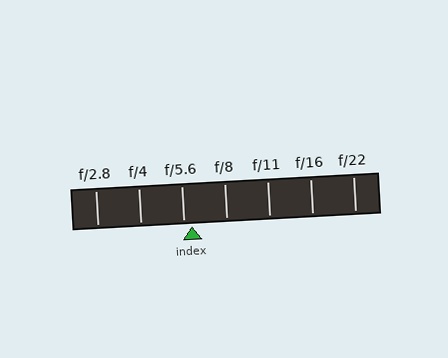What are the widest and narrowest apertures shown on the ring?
The widest aperture shown is f/2.8 and the narrowest is f/22.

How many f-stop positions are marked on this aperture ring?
There are 7 f-stop positions marked.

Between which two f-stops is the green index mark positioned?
The index mark is between f/5.6 and f/8.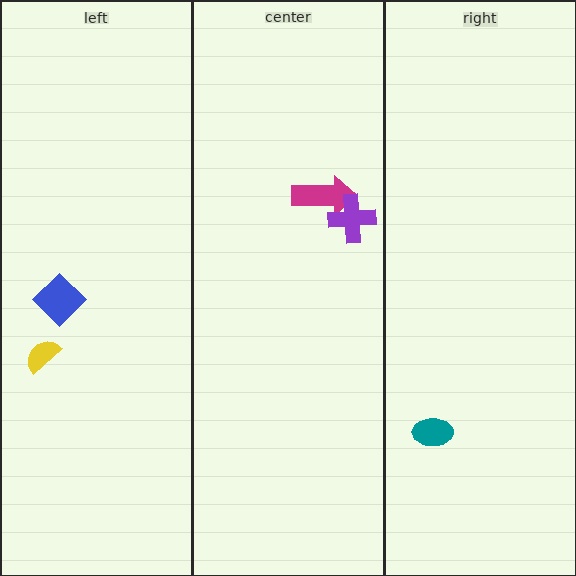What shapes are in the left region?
The blue diamond, the yellow semicircle.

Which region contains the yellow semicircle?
The left region.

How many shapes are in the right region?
1.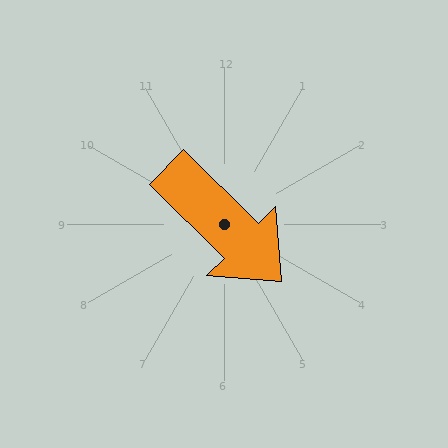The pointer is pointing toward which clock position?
Roughly 4 o'clock.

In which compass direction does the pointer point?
Southeast.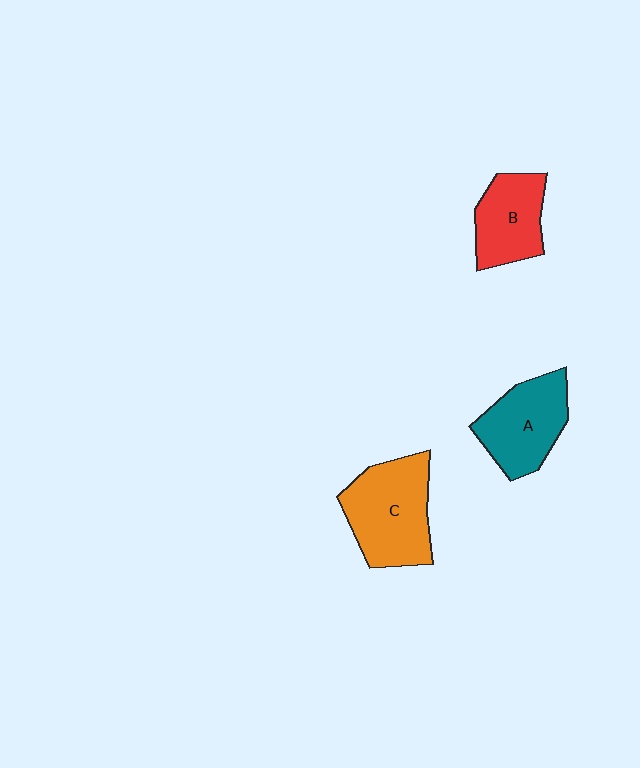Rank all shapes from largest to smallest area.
From largest to smallest: C (orange), A (teal), B (red).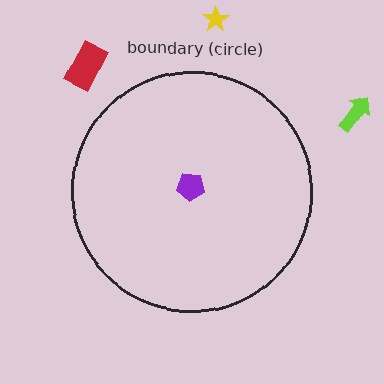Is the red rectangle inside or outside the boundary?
Outside.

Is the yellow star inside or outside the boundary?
Outside.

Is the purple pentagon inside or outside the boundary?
Inside.